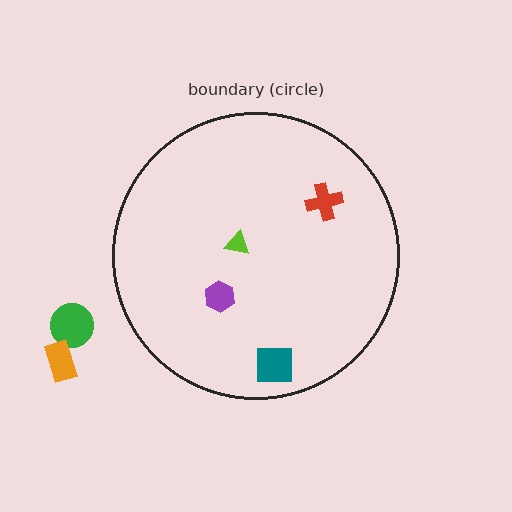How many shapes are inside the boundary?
4 inside, 2 outside.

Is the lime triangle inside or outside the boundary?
Inside.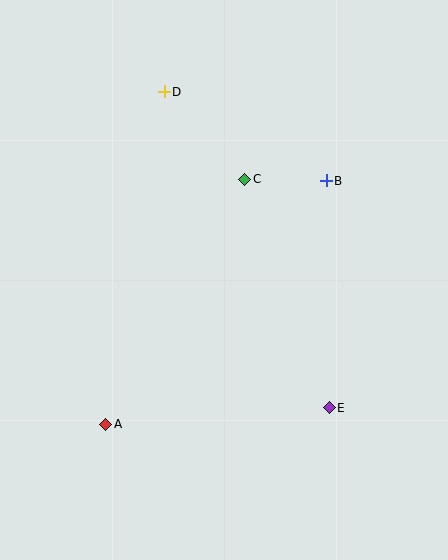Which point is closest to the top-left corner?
Point D is closest to the top-left corner.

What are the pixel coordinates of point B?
Point B is at (326, 181).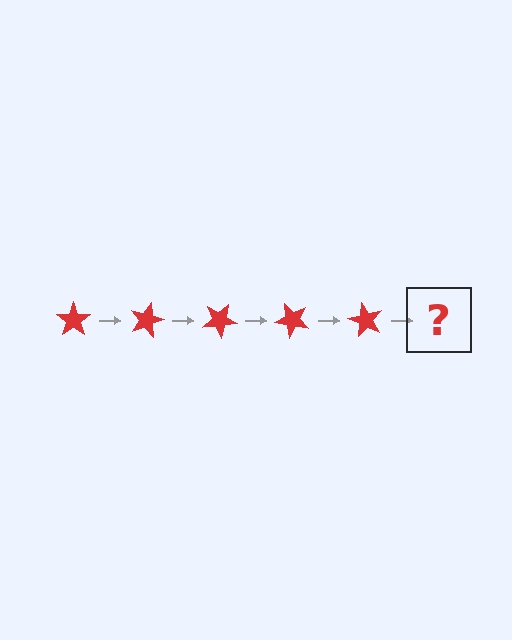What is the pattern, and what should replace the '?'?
The pattern is that the star rotates 15 degrees each step. The '?' should be a red star rotated 75 degrees.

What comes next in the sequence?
The next element should be a red star rotated 75 degrees.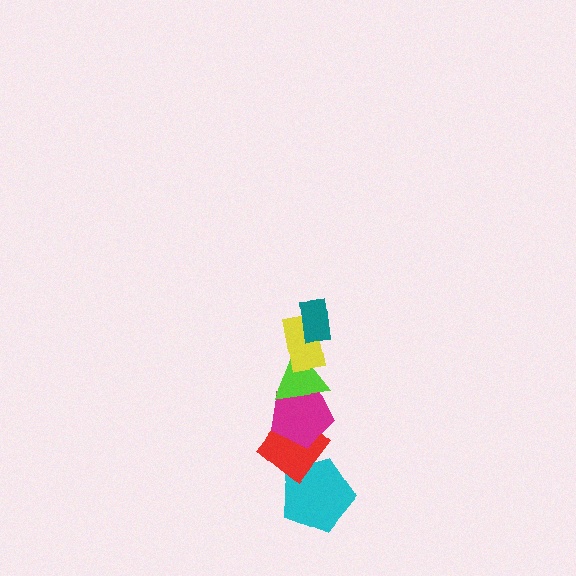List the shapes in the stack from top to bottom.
From top to bottom: the teal rectangle, the yellow rectangle, the lime triangle, the magenta pentagon, the red diamond, the cyan pentagon.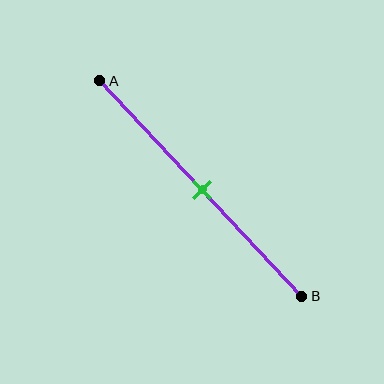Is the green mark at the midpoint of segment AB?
Yes, the mark is approximately at the midpoint.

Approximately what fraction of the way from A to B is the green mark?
The green mark is approximately 50% of the way from A to B.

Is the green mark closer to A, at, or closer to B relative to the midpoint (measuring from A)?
The green mark is approximately at the midpoint of segment AB.